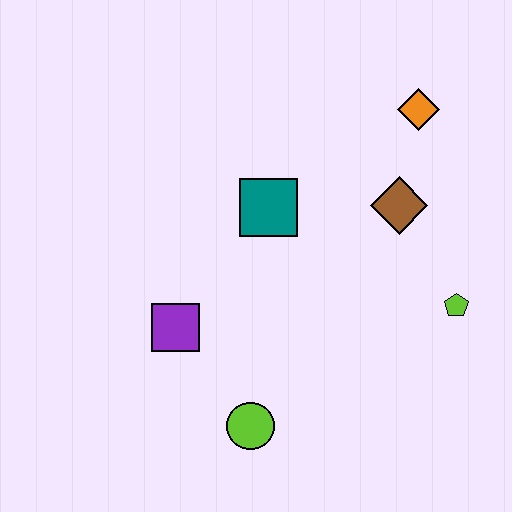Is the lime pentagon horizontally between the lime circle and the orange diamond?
No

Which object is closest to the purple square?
The lime circle is closest to the purple square.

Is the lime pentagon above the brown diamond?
No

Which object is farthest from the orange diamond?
The lime circle is farthest from the orange diamond.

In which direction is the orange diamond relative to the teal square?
The orange diamond is to the right of the teal square.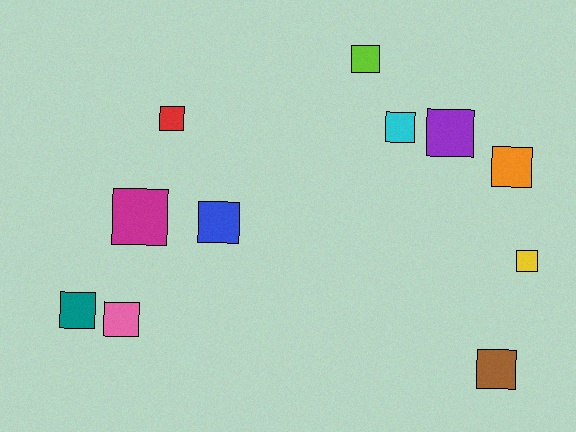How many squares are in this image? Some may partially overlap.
There are 11 squares.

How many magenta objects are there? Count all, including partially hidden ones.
There is 1 magenta object.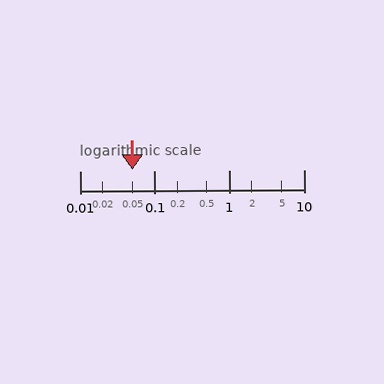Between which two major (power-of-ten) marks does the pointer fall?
The pointer is between 0.01 and 0.1.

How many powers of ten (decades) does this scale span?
The scale spans 3 decades, from 0.01 to 10.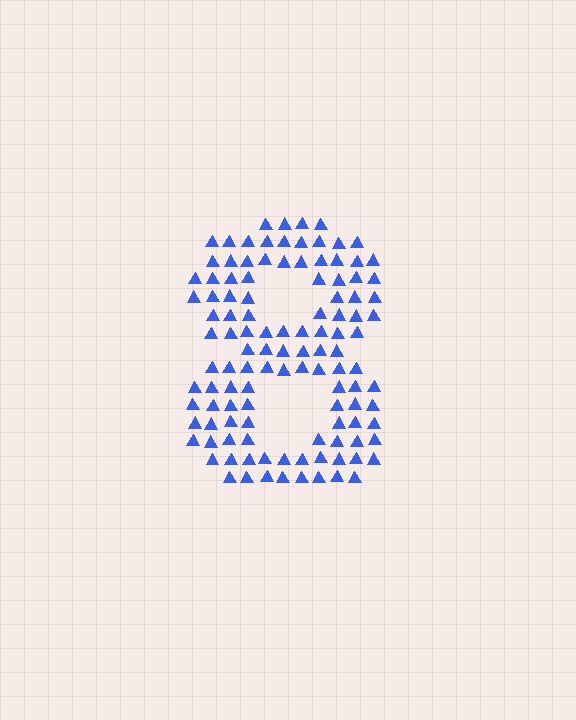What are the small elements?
The small elements are triangles.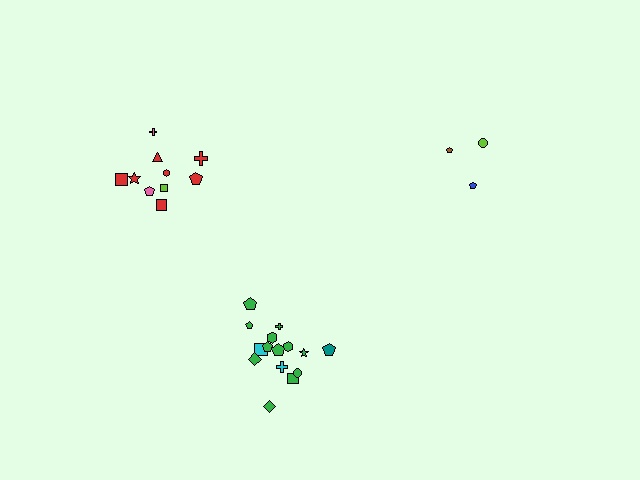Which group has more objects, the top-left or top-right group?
The top-left group.